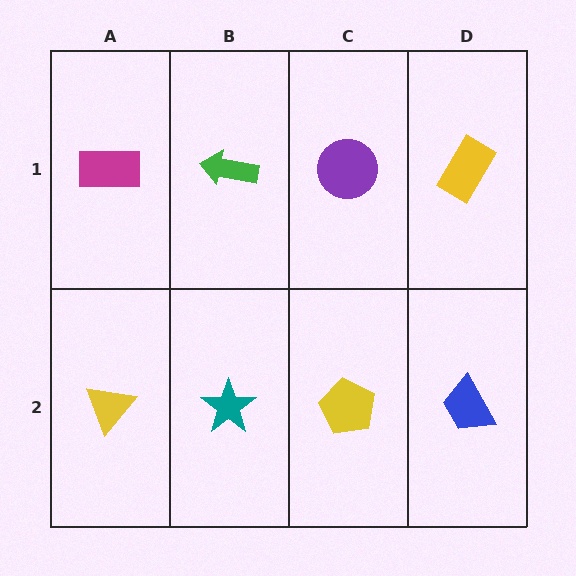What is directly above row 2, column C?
A purple circle.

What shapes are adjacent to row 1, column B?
A teal star (row 2, column B), a magenta rectangle (row 1, column A), a purple circle (row 1, column C).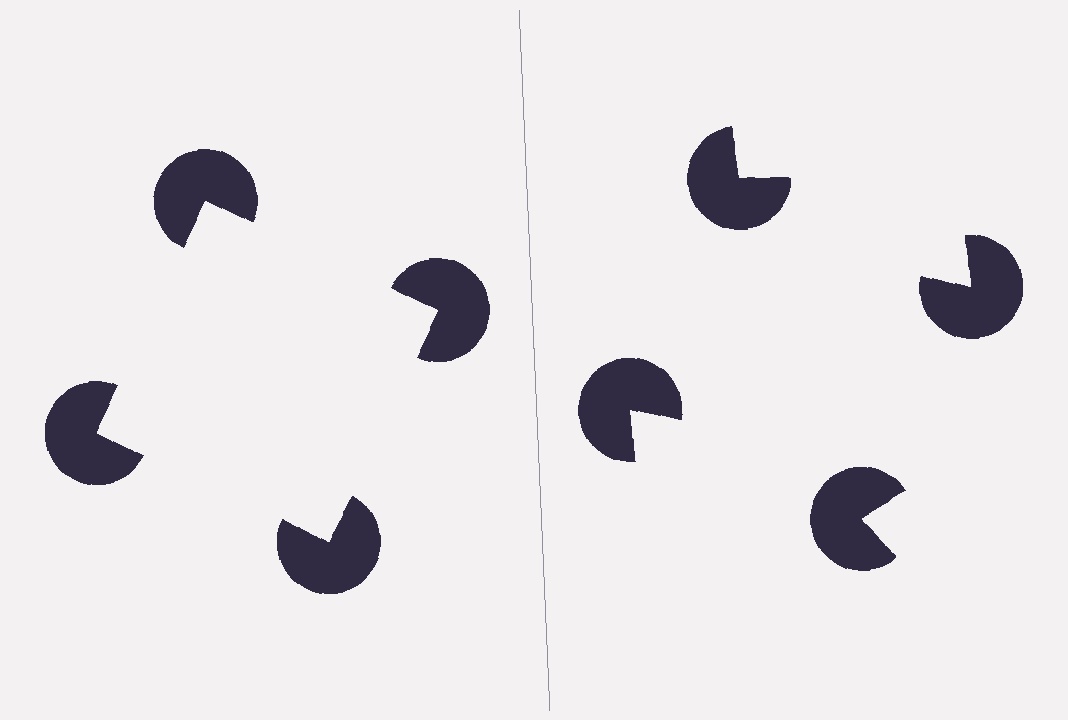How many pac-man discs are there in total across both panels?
8 — 4 on each side.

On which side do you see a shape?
An illusory square appears on the left side. On the right side the wedge cuts are rotated, so no coherent shape forms.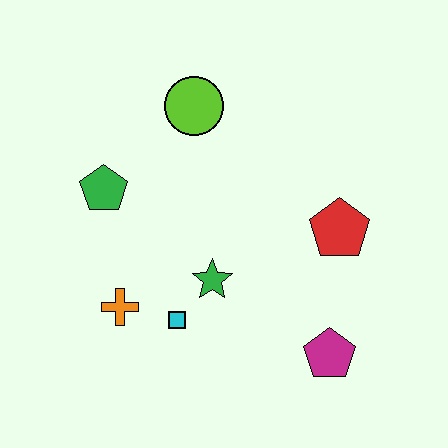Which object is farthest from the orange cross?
The red pentagon is farthest from the orange cross.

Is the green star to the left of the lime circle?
No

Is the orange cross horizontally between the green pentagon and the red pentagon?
Yes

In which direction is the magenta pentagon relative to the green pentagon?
The magenta pentagon is to the right of the green pentagon.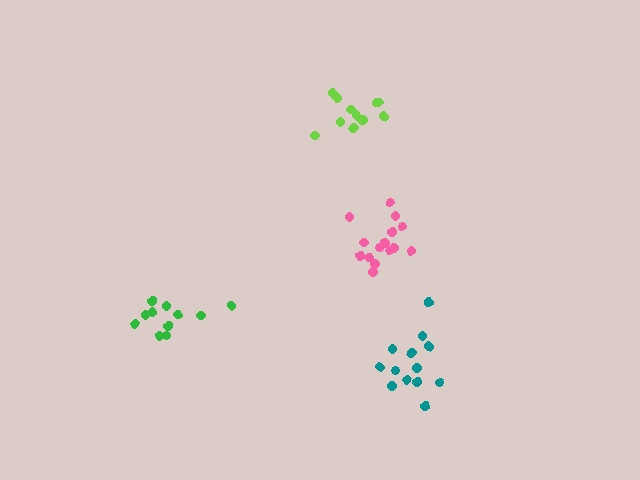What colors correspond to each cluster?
The clusters are colored: teal, green, pink, lime.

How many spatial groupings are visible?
There are 4 spatial groupings.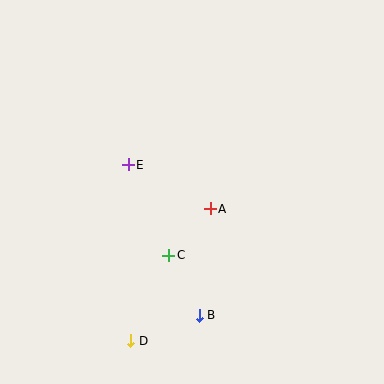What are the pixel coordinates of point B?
Point B is at (199, 315).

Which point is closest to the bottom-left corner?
Point D is closest to the bottom-left corner.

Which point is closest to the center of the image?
Point A at (210, 209) is closest to the center.